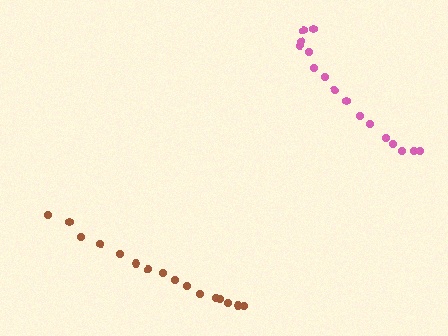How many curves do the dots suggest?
There are 2 distinct paths.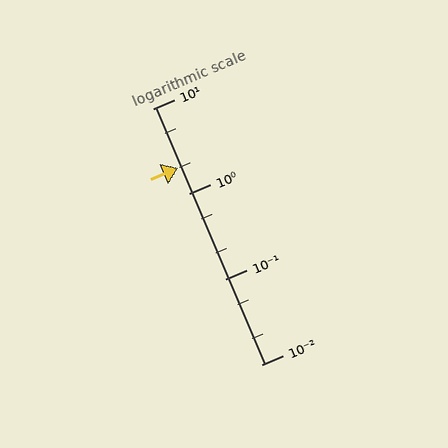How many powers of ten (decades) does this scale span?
The scale spans 3 decades, from 0.01 to 10.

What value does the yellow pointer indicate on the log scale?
The pointer indicates approximately 2.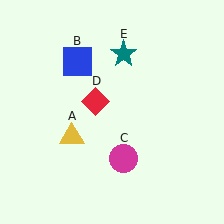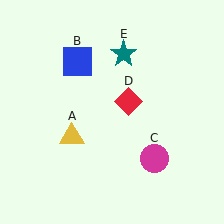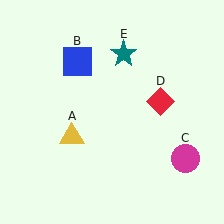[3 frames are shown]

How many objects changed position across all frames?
2 objects changed position: magenta circle (object C), red diamond (object D).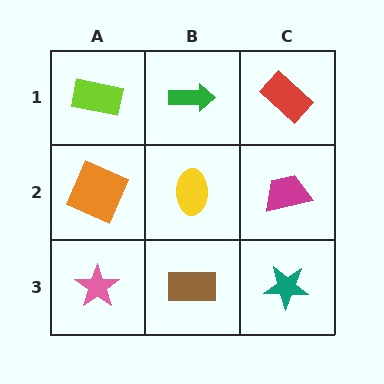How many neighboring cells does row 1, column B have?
3.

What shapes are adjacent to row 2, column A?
A lime rectangle (row 1, column A), a pink star (row 3, column A), a yellow ellipse (row 2, column B).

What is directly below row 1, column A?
An orange square.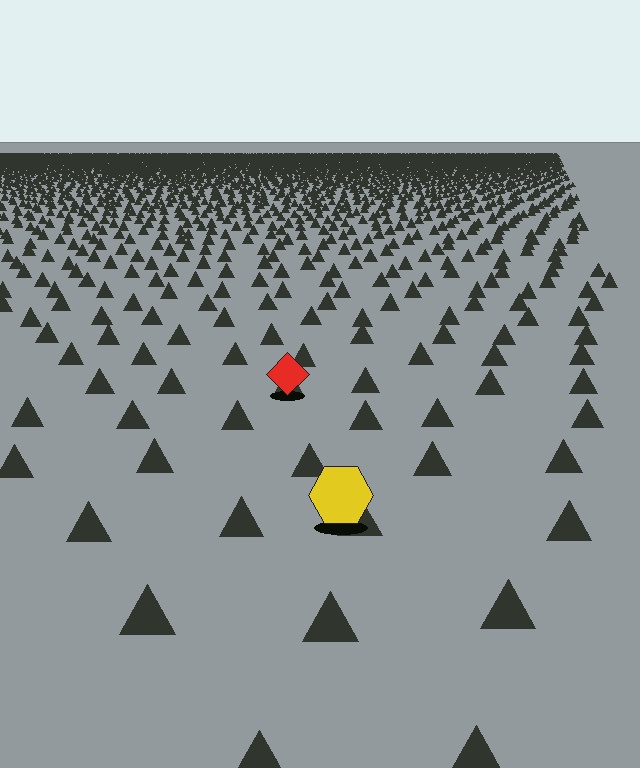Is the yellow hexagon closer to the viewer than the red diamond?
Yes. The yellow hexagon is closer — you can tell from the texture gradient: the ground texture is coarser near it.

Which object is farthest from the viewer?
The red diamond is farthest from the viewer. It appears smaller and the ground texture around it is denser.